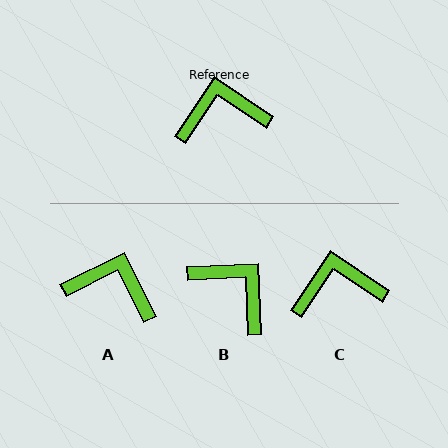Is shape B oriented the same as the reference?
No, it is off by about 53 degrees.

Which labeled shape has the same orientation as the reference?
C.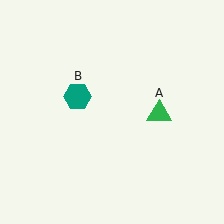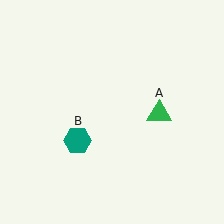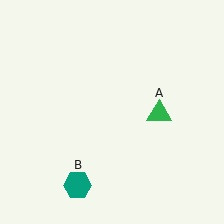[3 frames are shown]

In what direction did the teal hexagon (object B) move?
The teal hexagon (object B) moved down.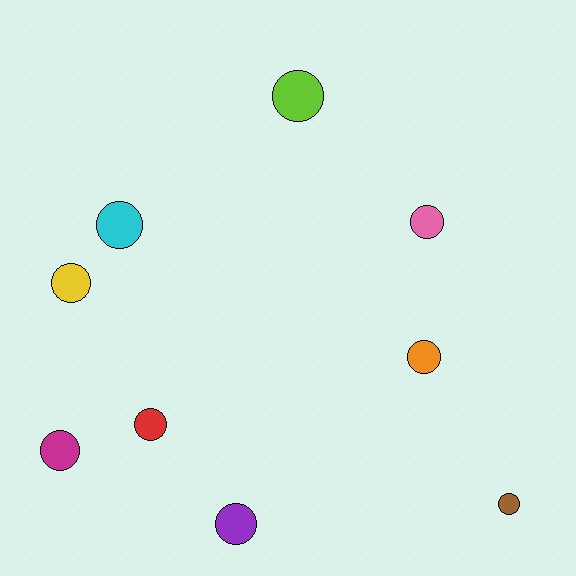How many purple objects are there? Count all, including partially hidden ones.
There is 1 purple object.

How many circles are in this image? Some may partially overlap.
There are 9 circles.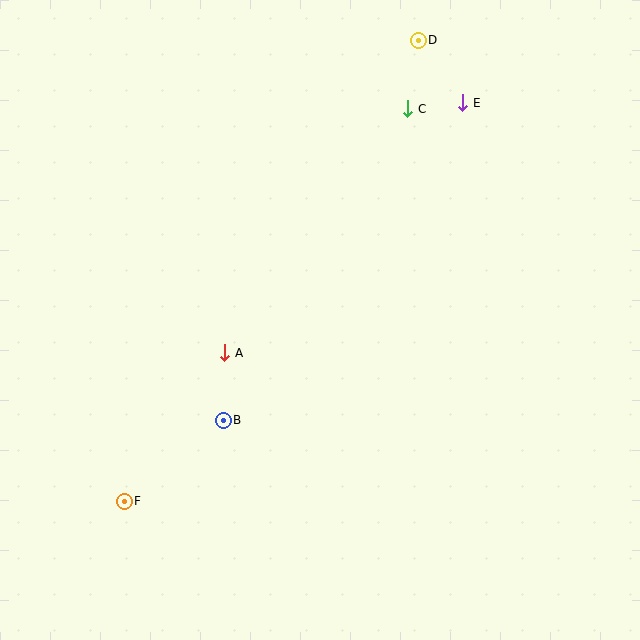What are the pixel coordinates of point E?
Point E is at (463, 103).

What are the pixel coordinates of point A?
Point A is at (225, 353).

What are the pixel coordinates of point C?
Point C is at (408, 109).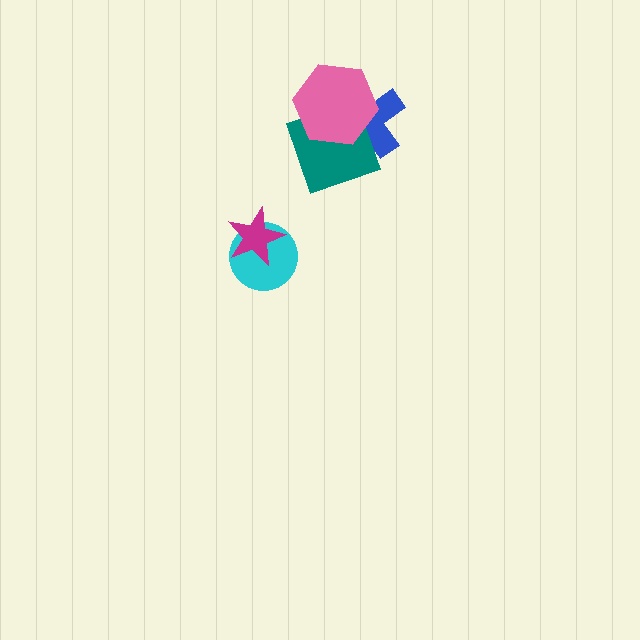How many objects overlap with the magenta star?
1 object overlaps with the magenta star.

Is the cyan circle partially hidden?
Yes, it is partially covered by another shape.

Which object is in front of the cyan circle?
The magenta star is in front of the cyan circle.